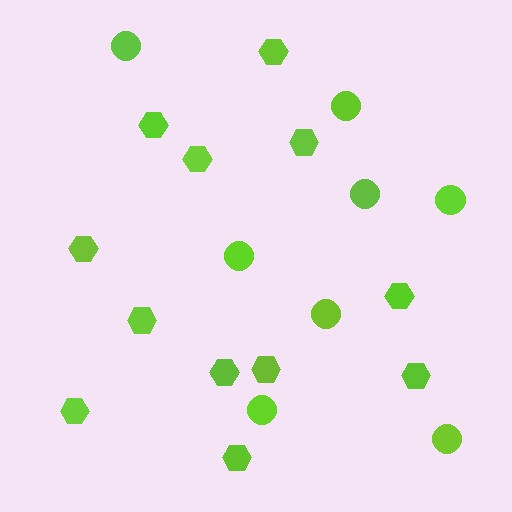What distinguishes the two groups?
There are 2 groups: one group of hexagons (12) and one group of circles (8).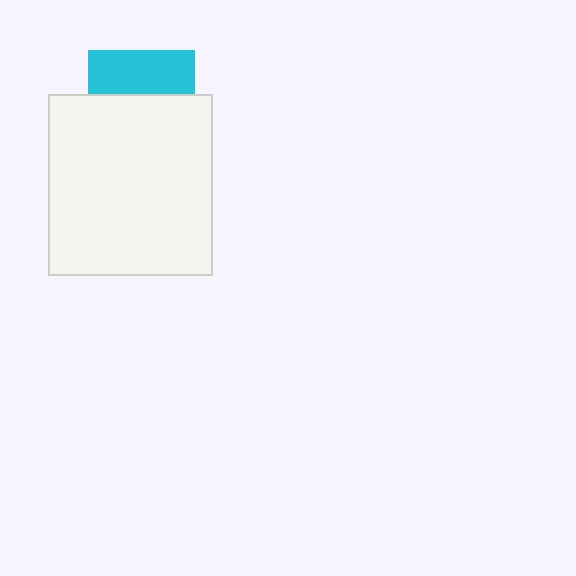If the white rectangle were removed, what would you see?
You would see the complete cyan square.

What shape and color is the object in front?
The object in front is a white rectangle.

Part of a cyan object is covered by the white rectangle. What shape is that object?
It is a square.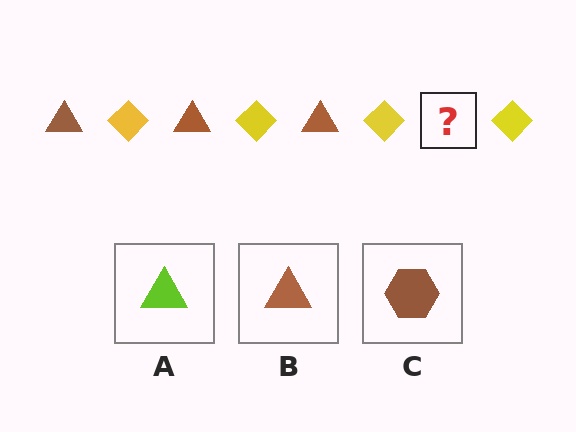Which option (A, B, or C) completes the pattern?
B.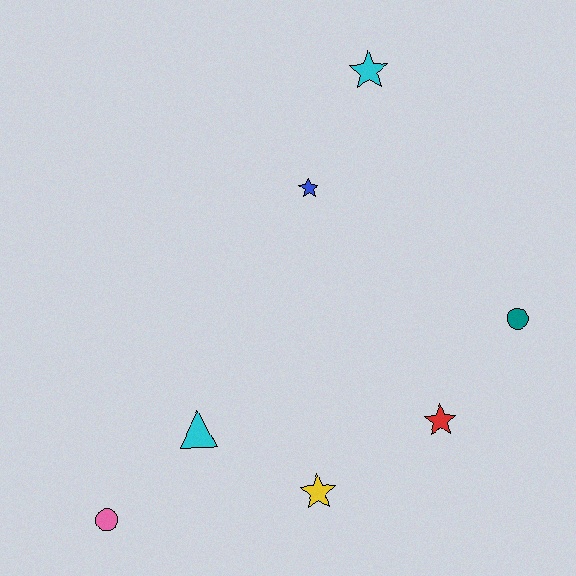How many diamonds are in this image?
There are no diamonds.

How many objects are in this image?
There are 7 objects.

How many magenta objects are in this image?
There are no magenta objects.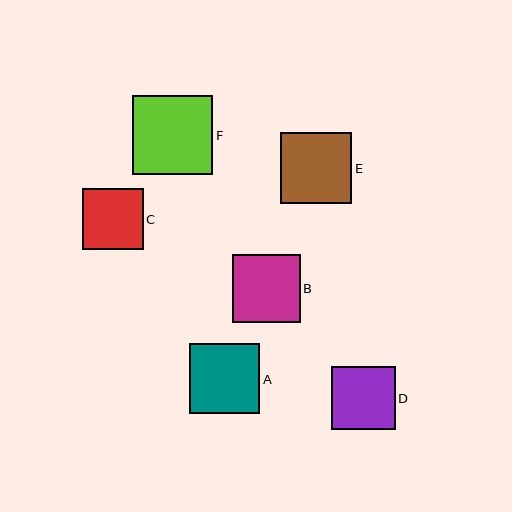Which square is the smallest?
Square C is the smallest with a size of approximately 60 pixels.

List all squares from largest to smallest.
From largest to smallest: F, E, A, B, D, C.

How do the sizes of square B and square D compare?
Square B and square D are approximately the same size.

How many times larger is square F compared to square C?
Square F is approximately 1.3 times the size of square C.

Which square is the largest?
Square F is the largest with a size of approximately 80 pixels.